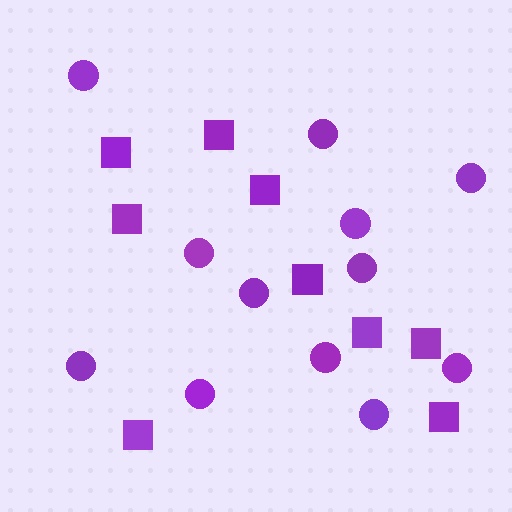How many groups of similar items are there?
There are 2 groups: one group of circles (12) and one group of squares (9).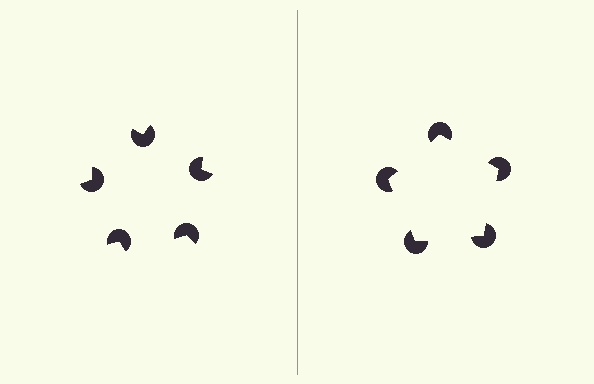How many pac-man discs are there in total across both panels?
10 — 5 on each side.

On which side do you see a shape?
An illusory pentagon appears on the right side. On the left side the wedge cuts are rotated, so no coherent shape forms.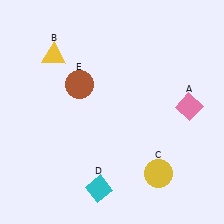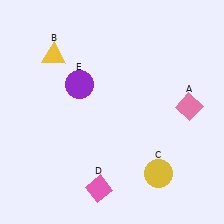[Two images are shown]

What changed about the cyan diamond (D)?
In Image 1, D is cyan. In Image 2, it changed to pink.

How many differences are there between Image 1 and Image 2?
There are 2 differences between the two images.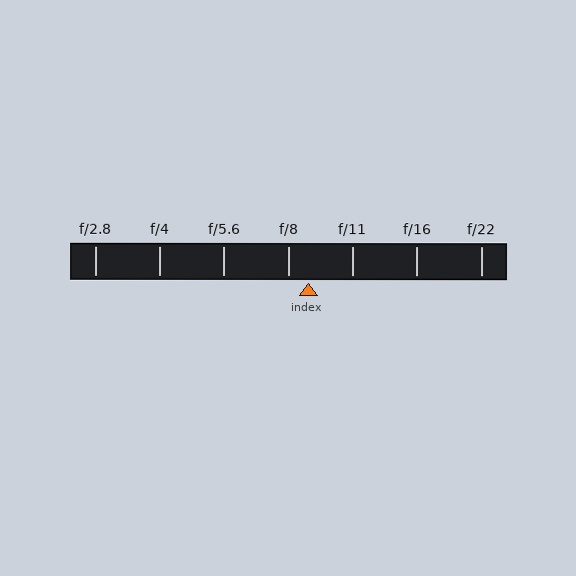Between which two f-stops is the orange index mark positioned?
The index mark is between f/8 and f/11.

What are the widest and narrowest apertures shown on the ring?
The widest aperture shown is f/2.8 and the narrowest is f/22.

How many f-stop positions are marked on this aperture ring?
There are 7 f-stop positions marked.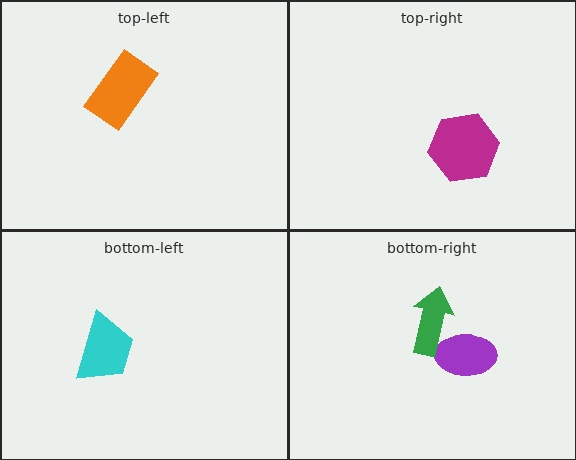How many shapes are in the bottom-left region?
1.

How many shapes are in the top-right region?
1.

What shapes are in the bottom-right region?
The purple ellipse, the green arrow.